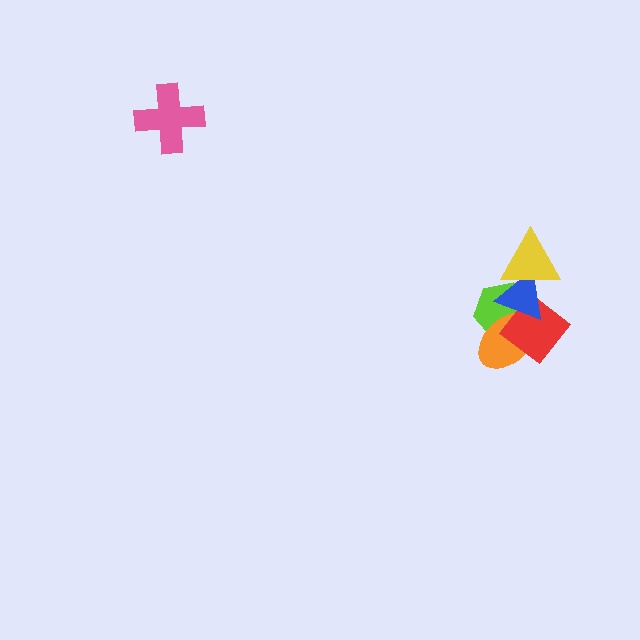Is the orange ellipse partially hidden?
Yes, it is partially covered by another shape.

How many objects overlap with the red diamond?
3 objects overlap with the red diamond.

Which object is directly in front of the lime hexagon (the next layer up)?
The orange ellipse is directly in front of the lime hexagon.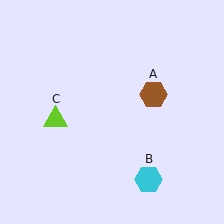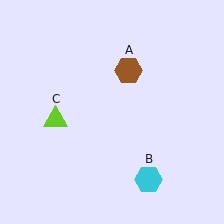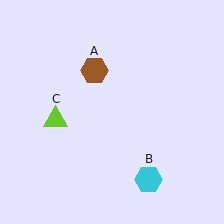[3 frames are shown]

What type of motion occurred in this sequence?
The brown hexagon (object A) rotated counterclockwise around the center of the scene.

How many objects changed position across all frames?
1 object changed position: brown hexagon (object A).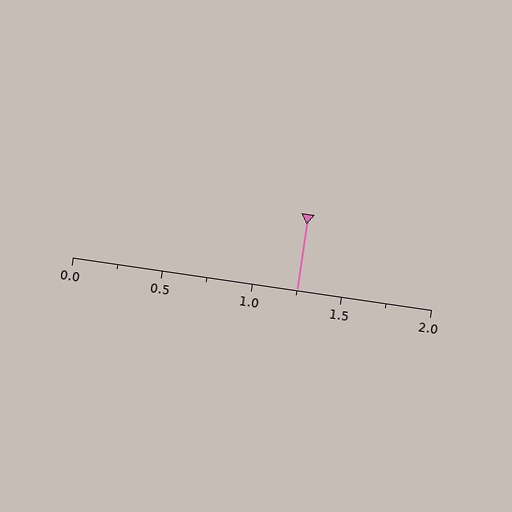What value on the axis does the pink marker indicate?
The marker indicates approximately 1.25.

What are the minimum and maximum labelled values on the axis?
The axis runs from 0.0 to 2.0.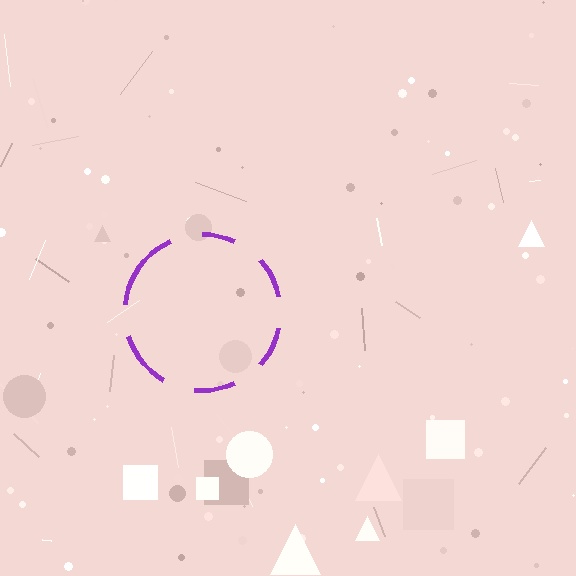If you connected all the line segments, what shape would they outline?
They would outline a circle.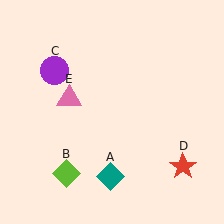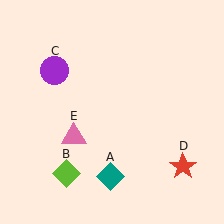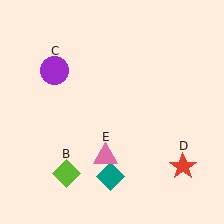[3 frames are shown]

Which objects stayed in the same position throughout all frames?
Teal diamond (object A) and lime diamond (object B) and purple circle (object C) and red star (object D) remained stationary.